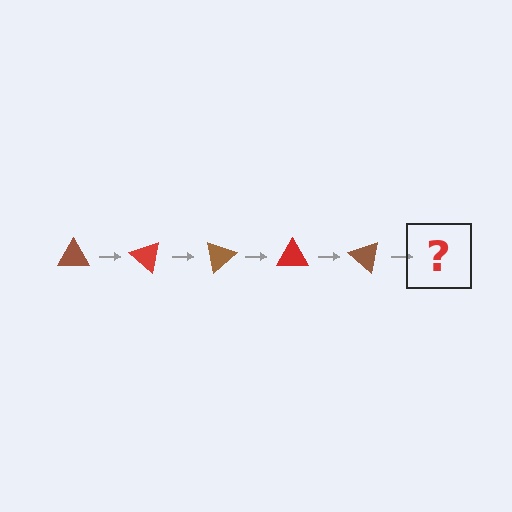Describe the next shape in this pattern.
It should be a red triangle, rotated 200 degrees from the start.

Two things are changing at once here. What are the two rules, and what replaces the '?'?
The two rules are that it rotates 40 degrees each step and the color cycles through brown and red. The '?' should be a red triangle, rotated 200 degrees from the start.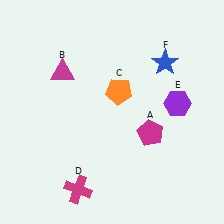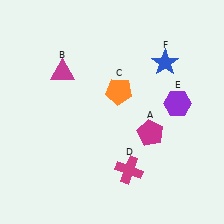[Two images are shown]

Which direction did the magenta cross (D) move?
The magenta cross (D) moved right.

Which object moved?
The magenta cross (D) moved right.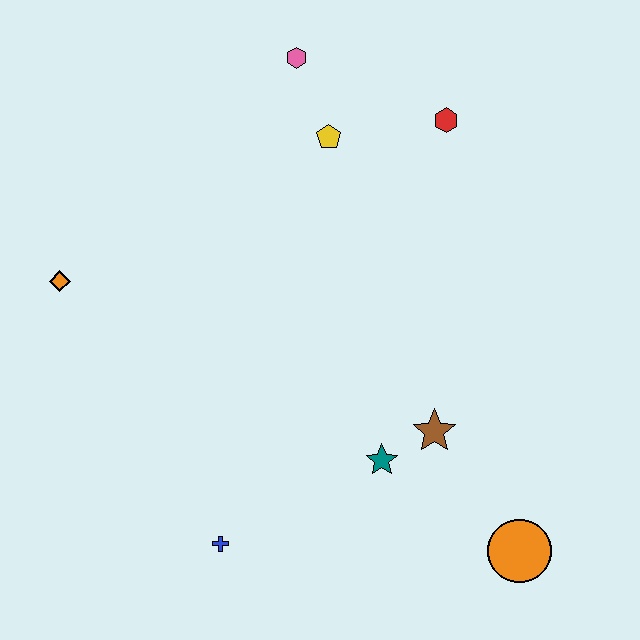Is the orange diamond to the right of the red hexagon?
No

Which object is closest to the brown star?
The teal star is closest to the brown star.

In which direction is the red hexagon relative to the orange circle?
The red hexagon is above the orange circle.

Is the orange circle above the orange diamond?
No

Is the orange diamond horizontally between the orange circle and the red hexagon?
No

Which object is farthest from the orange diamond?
The orange circle is farthest from the orange diamond.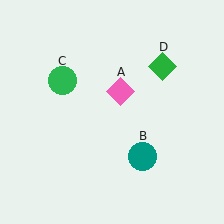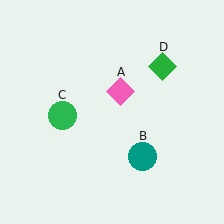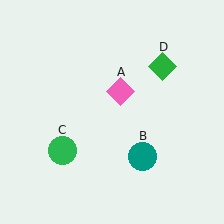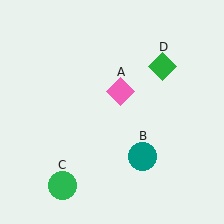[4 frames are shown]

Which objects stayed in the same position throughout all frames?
Pink diamond (object A) and teal circle (object B) and green diamond (object D) remained stationary.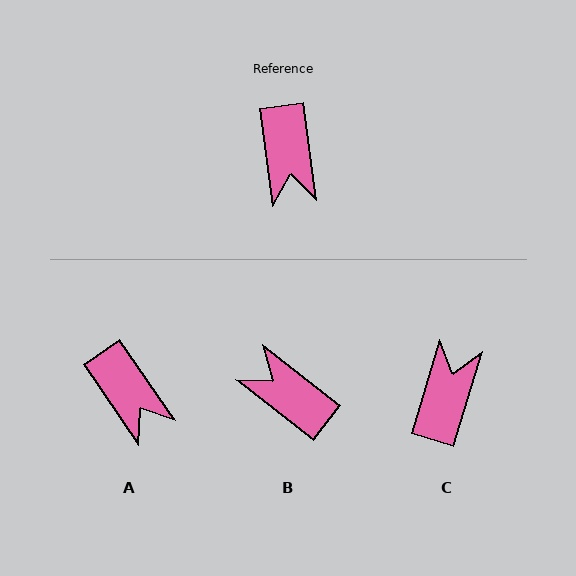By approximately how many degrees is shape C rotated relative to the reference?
Approximately 156 degrees counter-clockwise.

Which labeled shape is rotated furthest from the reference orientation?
C, about 156 degrees away.